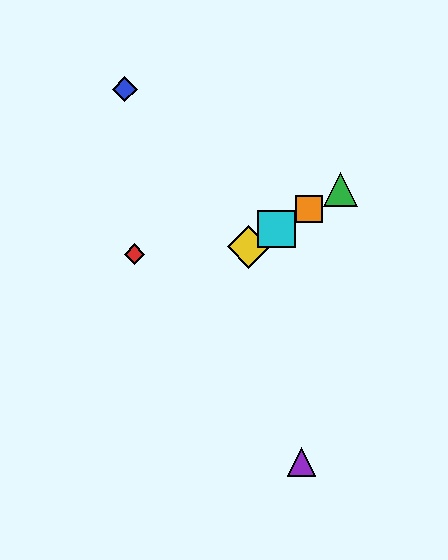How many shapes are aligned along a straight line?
4 shapes (the green triangle, the yellow diamond, the orange square, the cyan square) are aligned along a straight line.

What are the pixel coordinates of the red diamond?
The red diamond is at (135, 254).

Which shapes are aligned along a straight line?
The green triangle, the yellow diamond, the orange square, the cyan square are aligned along a straight line.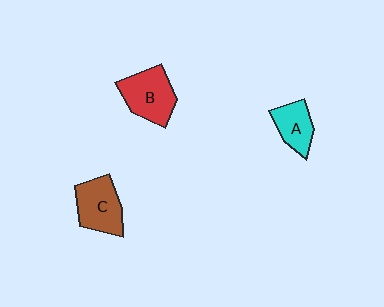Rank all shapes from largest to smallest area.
From largest to smallest: B (red), C (brown), A (cyan).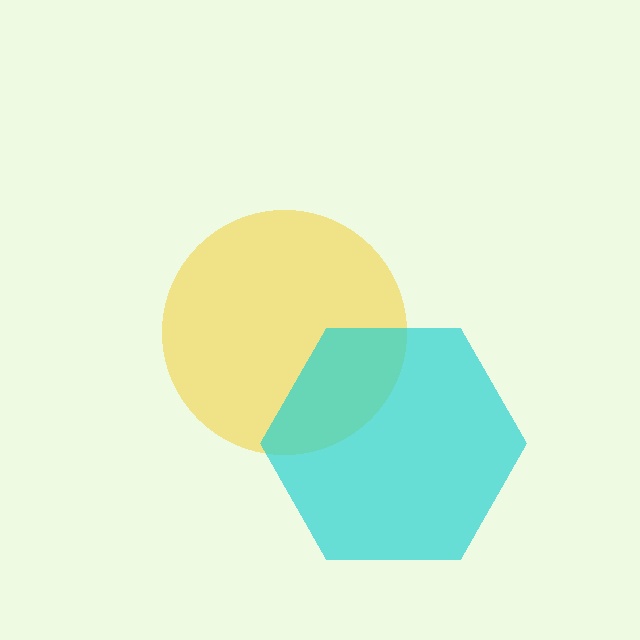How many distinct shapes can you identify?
There are 2 distinct shapes: a yellow circle, a cyan hexagon.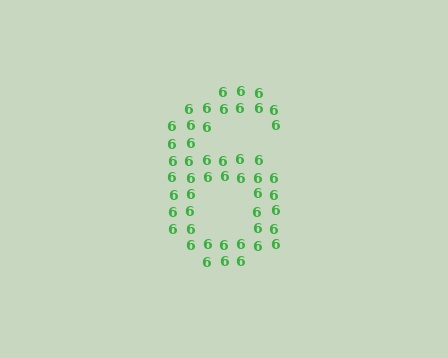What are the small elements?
The small elements are digit 6's.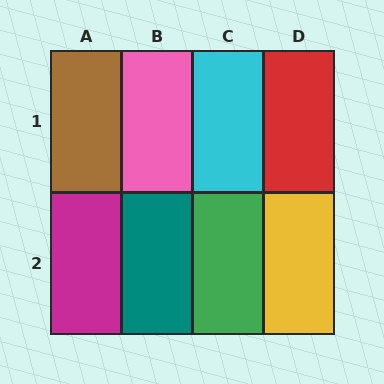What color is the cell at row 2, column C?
Green.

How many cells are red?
1 cell is red.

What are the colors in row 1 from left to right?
Brown, pink, cyan, red.